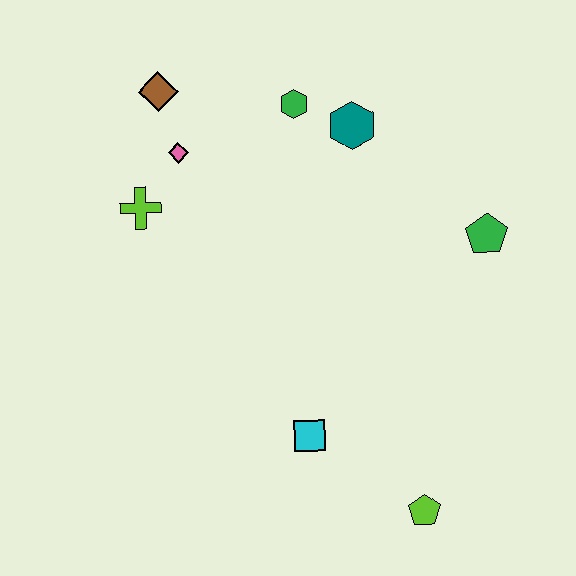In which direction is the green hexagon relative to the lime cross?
The green hexagon is to the right of the lime cross.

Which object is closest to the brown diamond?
The pink diamond is closest to the brown diamond.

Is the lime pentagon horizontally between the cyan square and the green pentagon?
Yes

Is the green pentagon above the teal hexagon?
No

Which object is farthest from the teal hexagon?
The lime pentagon is farthest from the teal hexagon.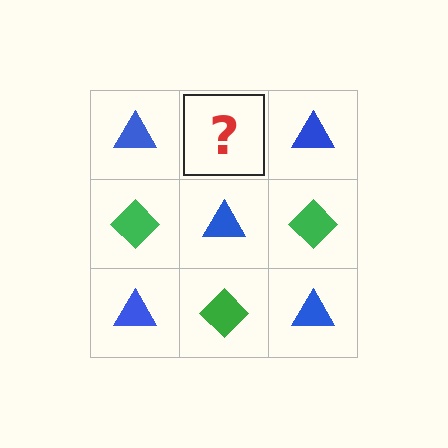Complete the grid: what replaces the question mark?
The question mark should be replaced with a green diamond.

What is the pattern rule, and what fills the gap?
The rule is that it alternates blue triangle and green diamond in a checkerboard pattern. The gap should be filled with a green diamond.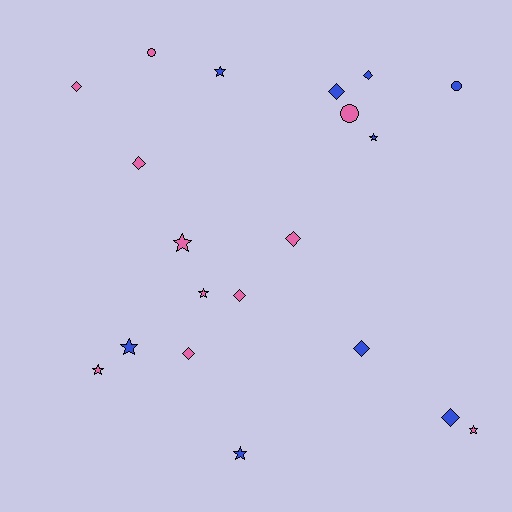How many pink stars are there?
There are 4 pink stars.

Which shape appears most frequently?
Diamond, with 9 objects.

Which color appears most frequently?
Pink, with 11 objects.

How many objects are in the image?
There are 20 objects.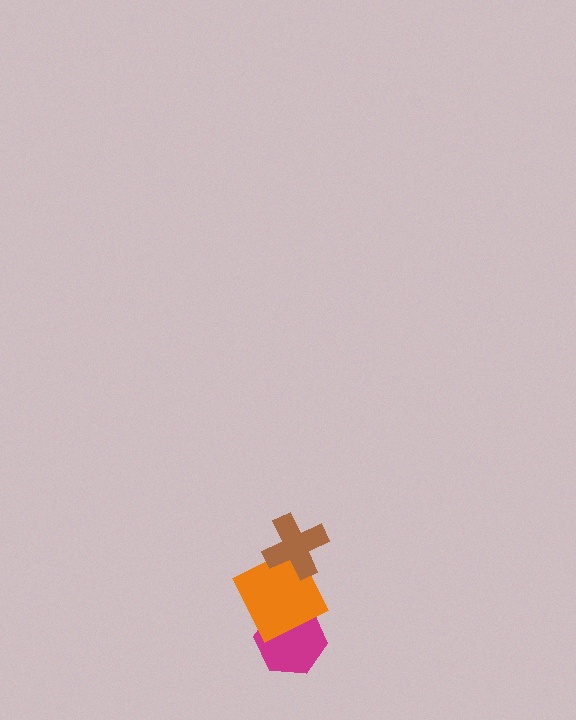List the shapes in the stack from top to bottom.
From top to bottom: the brown cross, the orange square, the magenta hexagon.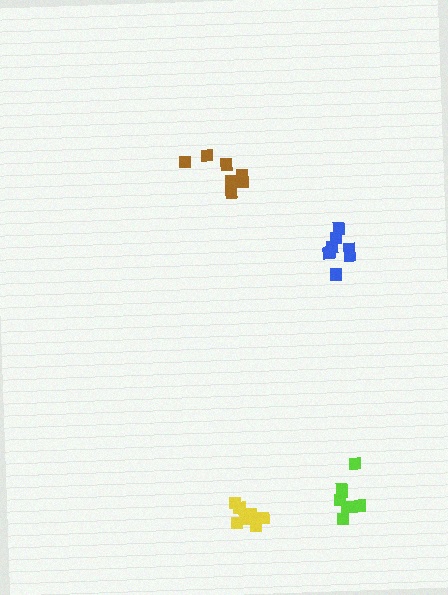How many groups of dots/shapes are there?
There are 4 groups.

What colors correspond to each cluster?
The clusters are colored: blue, lime, yellow, brown.